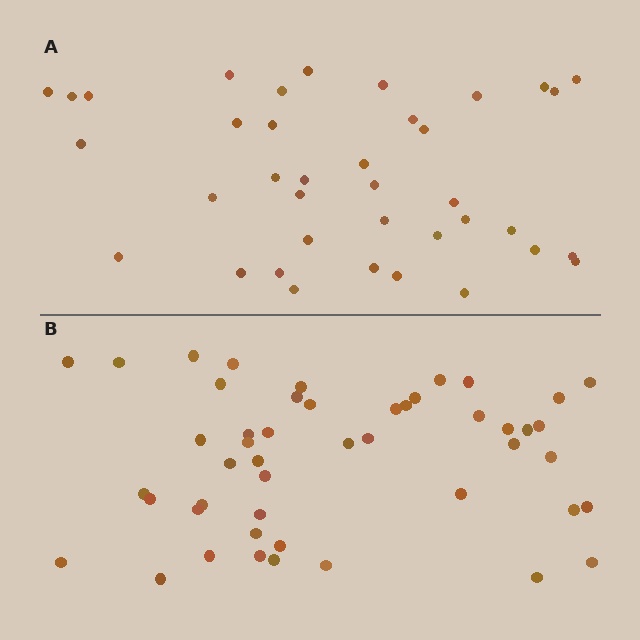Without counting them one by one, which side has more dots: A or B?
Region B (the bottom region) has more dots.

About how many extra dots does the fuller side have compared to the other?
Region B has roughly 10 or so more dots than region A.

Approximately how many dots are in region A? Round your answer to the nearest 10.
About 40 dots. (The exact count is 38, which rounds to 40.)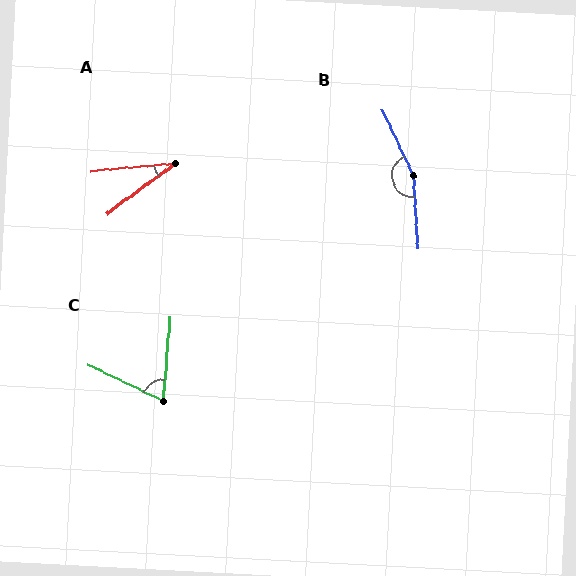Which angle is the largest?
B, at approximately 159 degrees.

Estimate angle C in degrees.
Approximately 69 degrees.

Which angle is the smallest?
A, at approximately 31 degrees.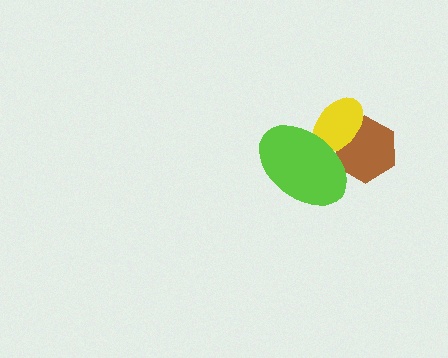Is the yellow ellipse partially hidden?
Yes, it is partially covered by another shape.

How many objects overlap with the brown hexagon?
2 objects overlap with the brown hexagon.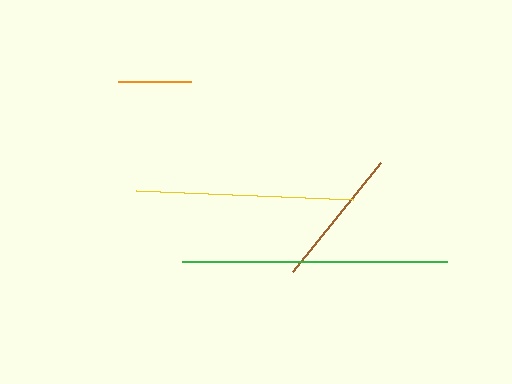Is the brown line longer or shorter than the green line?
The green line is longer than the brown line.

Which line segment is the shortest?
The orange line is the shortest at approximately 73 pixels.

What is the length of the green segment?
The green segment is approximately 265 pixels long.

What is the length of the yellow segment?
The yellow segment is approximately 217 pixels long.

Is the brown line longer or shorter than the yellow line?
The yellow line is longer than the brown line.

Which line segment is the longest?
The green line is the longest at approximately 265 pixels.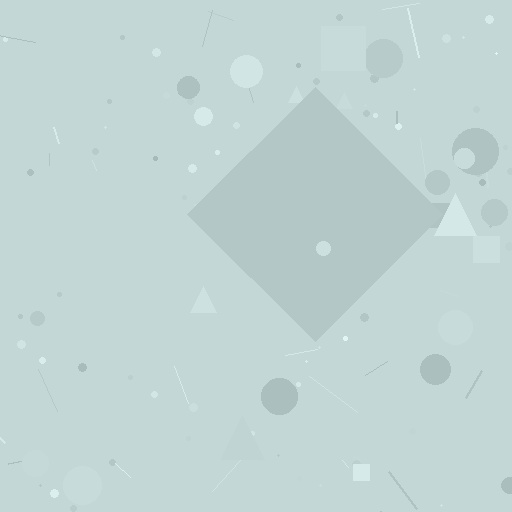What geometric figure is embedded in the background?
A diamond is embedded in the background.